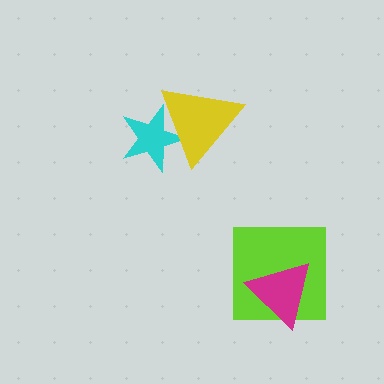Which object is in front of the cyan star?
The yellow triangle is in front of the cyan star.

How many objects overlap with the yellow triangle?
1 object overlaps with the yellow triangle.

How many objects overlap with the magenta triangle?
1 object overlaps with the magenta triangle.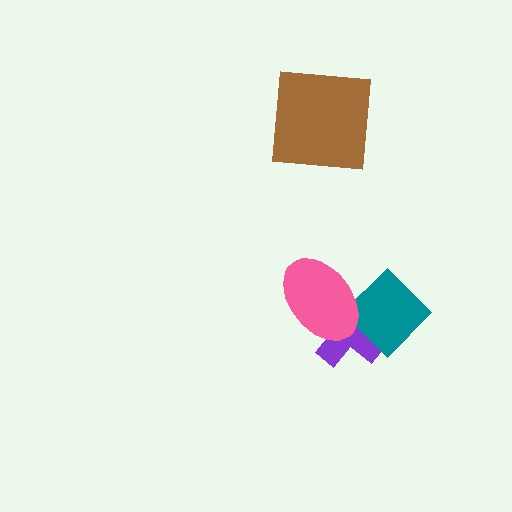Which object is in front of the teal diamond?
The pink ellipse is in front of the teal diamond.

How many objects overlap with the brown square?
0 objects overlap with the brown square.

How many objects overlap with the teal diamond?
2 objects overlap with the teal diamond.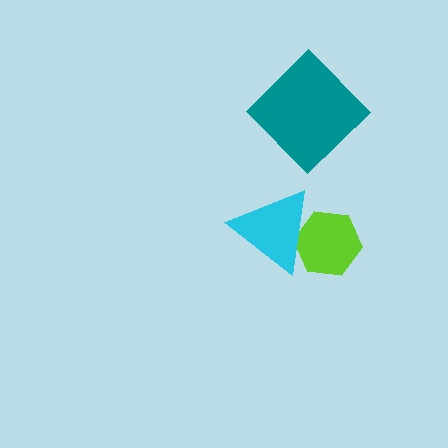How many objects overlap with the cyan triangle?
1 object overlaps with the cyan triangle.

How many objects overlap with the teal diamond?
0 objects overlap with the teal diamond.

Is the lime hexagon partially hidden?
Yes, it is partially covered by another shape.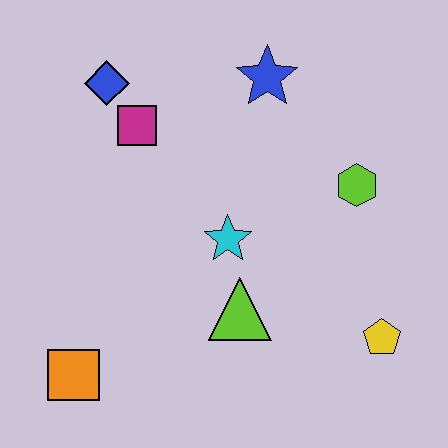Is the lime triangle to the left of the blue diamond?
No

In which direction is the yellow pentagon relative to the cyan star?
The yellow pentagon is to the right of the cyan star.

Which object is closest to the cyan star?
The lime triangle is closest to the cyan star.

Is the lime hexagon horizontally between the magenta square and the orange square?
No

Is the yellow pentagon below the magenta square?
Yes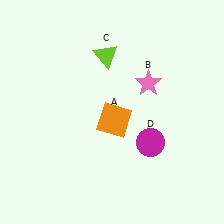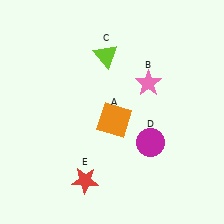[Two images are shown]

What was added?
A red star (E) was added in Image 2.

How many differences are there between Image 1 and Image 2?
There is 1 difference between the two images.